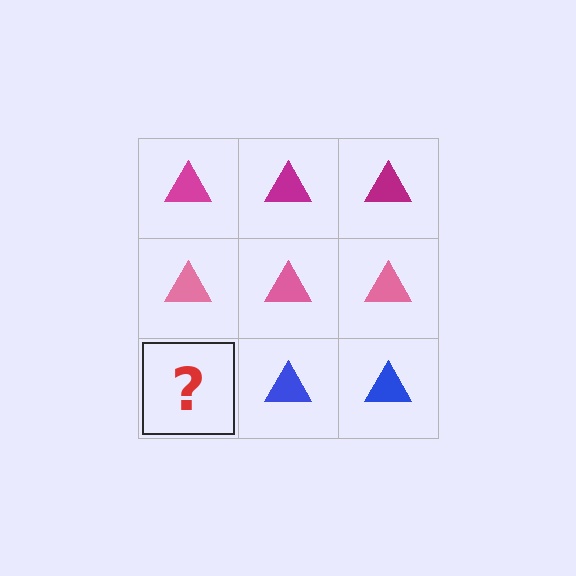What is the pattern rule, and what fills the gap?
The rule is that each row has a consistent color. The gap should be filled with a blue triangle.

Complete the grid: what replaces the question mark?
The question mark should be replaced with a blue triangle.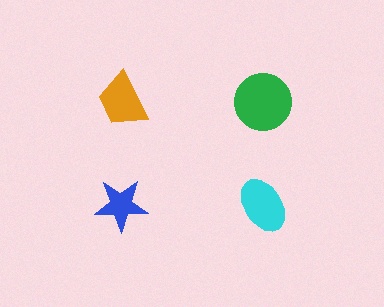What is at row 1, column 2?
A green circle.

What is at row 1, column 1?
An orange trapezoid.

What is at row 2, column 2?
A cyan ellipse.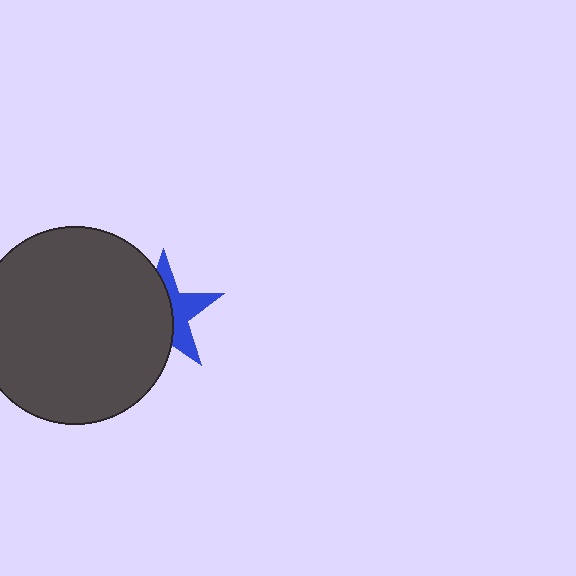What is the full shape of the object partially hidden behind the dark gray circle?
The partially hidden object is a blue star.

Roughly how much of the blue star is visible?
A small part of it is visible (roughly 42%).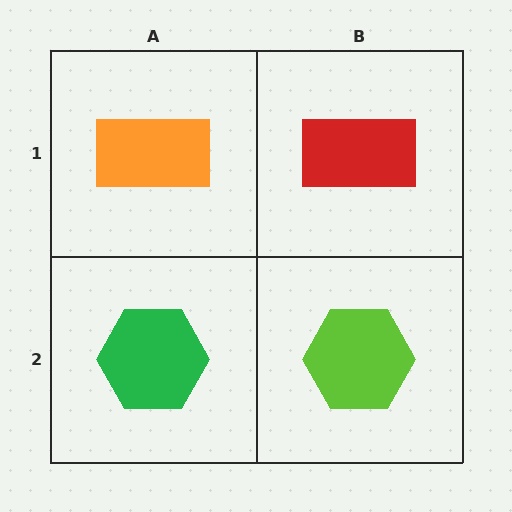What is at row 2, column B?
A lime hexagon.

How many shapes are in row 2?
2 shapes.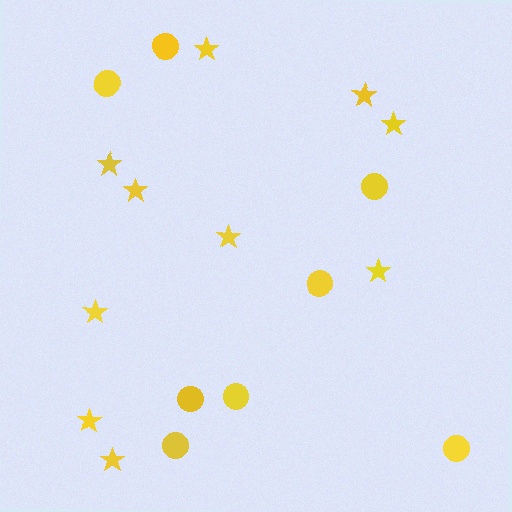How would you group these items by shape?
There are 2 groups: one group of circles (8) and one group of stars (10).